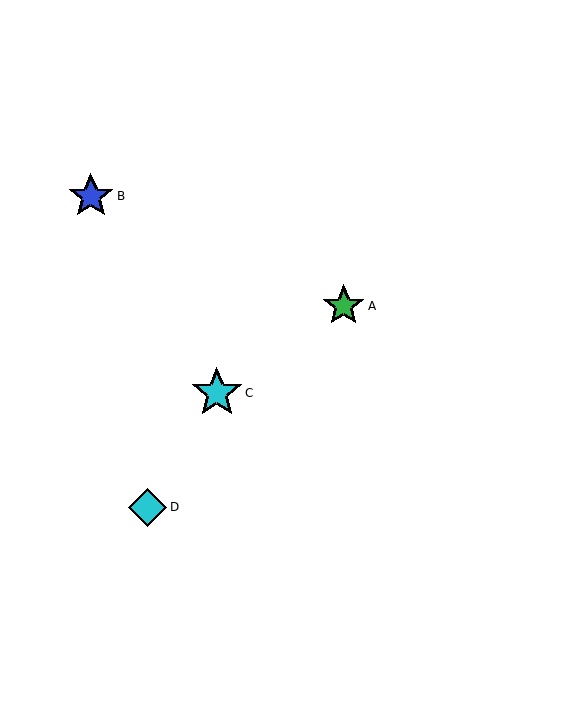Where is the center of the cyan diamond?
The center of the cyan diamond is at (148, 507).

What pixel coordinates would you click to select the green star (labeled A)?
Click at (344, 306) to select the green star A.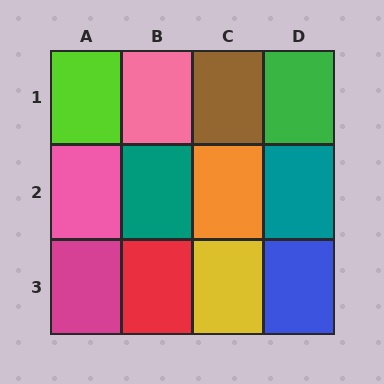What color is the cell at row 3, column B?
Red.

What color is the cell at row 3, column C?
Yellow.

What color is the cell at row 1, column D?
Green.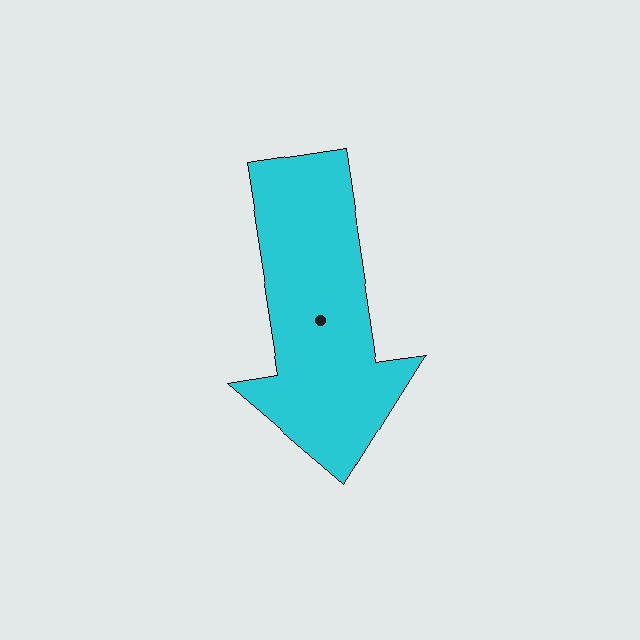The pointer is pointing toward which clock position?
Roughly 6 o'clock.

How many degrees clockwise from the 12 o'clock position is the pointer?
Approximately 171 degrees.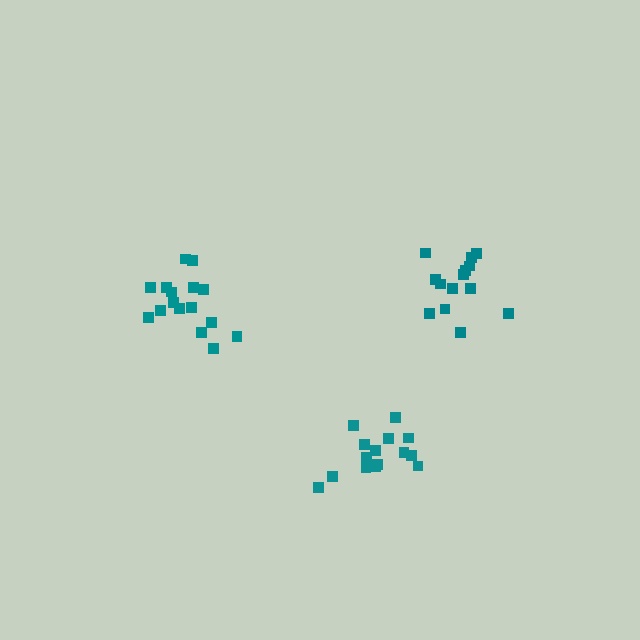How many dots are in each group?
Group 1: 15 dots, Group 2: 16 dots, Group 3: 14 dots (45 total).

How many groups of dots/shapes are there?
There are 3 groups.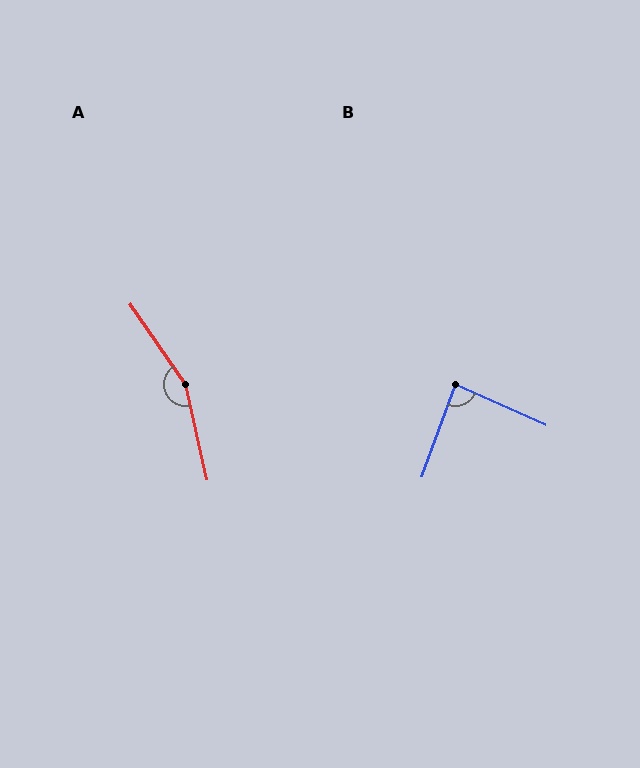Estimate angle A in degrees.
Approximately 158 degrees.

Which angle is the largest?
A, at approximately 158 degrees.